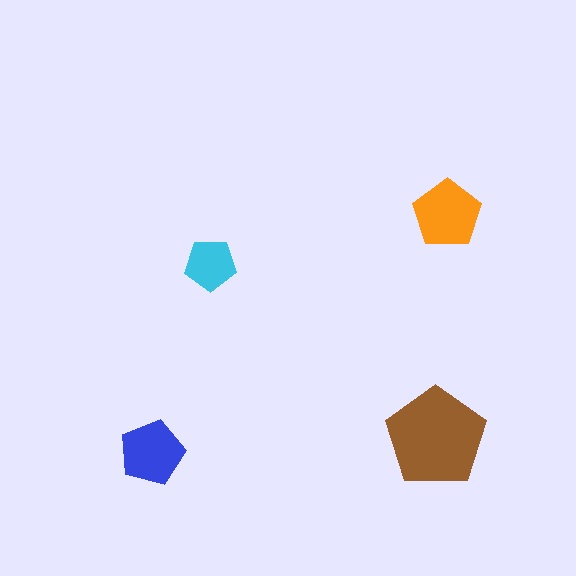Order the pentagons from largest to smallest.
the brown one, the orange one, the blue one, the cyan one.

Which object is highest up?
The orange pentagon is topmost.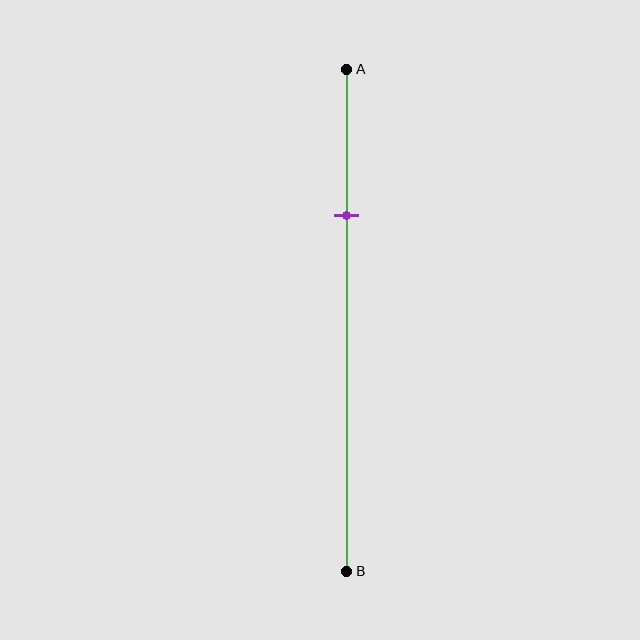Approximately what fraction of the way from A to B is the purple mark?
The purple mark is approximately 30% of the way from A to B.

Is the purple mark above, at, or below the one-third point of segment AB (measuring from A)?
The purple mark is above the one-third point of segment AB.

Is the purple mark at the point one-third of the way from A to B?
No, the mark is at about 30% from A, not at the 33% one-third point.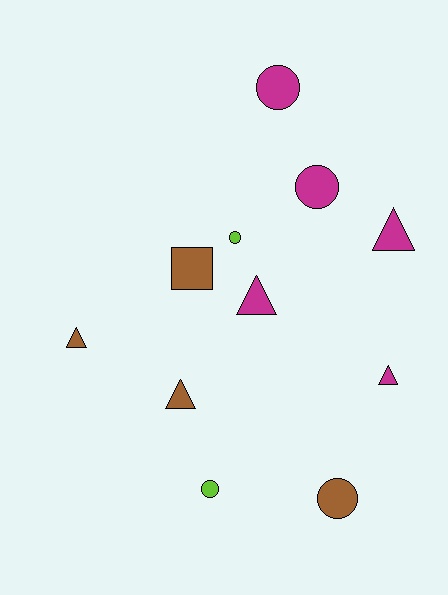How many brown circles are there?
There is 1 brown circle.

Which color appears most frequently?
Magenta, with 5 objects.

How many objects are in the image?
There are 11 objects.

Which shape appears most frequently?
Circle, with 5 objects.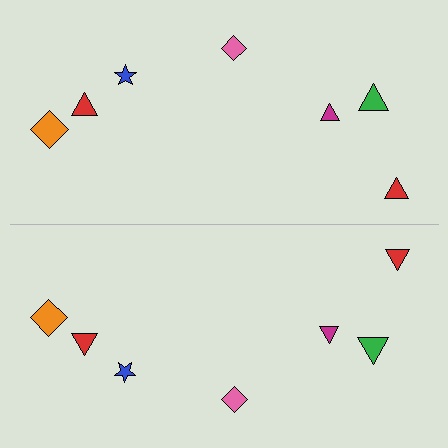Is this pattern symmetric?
Yes, this pattern has bilateral (reflection) symmetry.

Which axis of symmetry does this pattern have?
The pattern has a horizontal axis of symmetry running through the center of the image.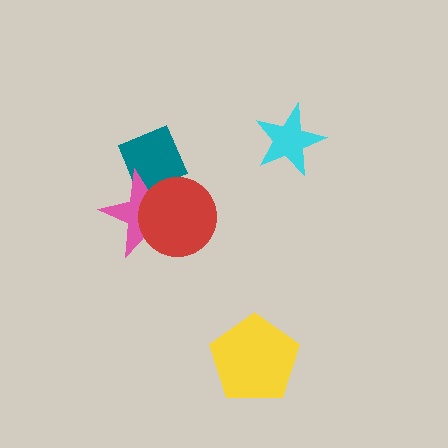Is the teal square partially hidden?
Yes, it is partially covered by another shape.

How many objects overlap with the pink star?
2 objects overlap with the pink star.